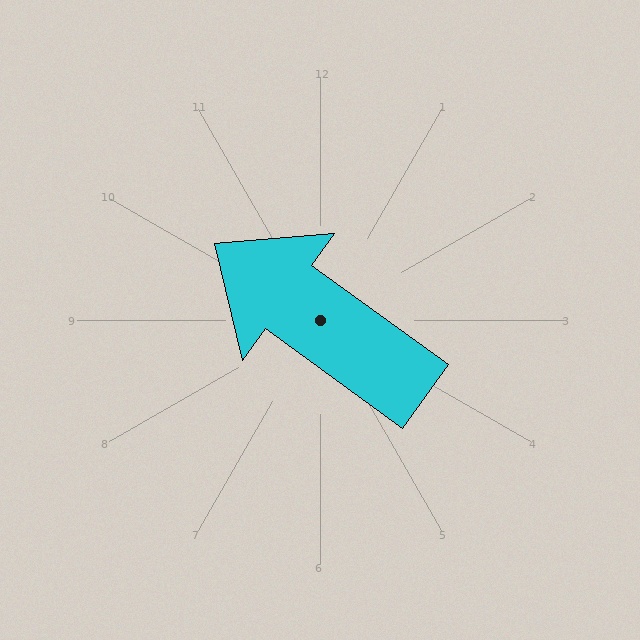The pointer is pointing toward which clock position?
Roughly 10 o'clock.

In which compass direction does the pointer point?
Northwest.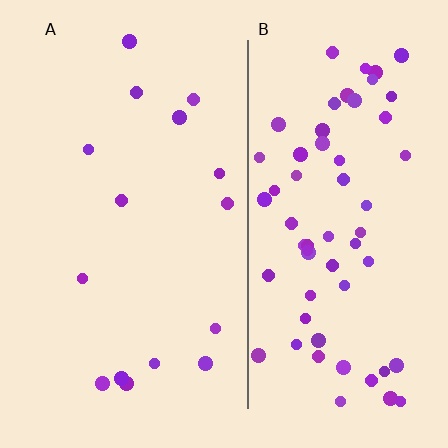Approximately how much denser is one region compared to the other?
Approximately 4.1× — region B over region A.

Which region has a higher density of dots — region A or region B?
B (the right).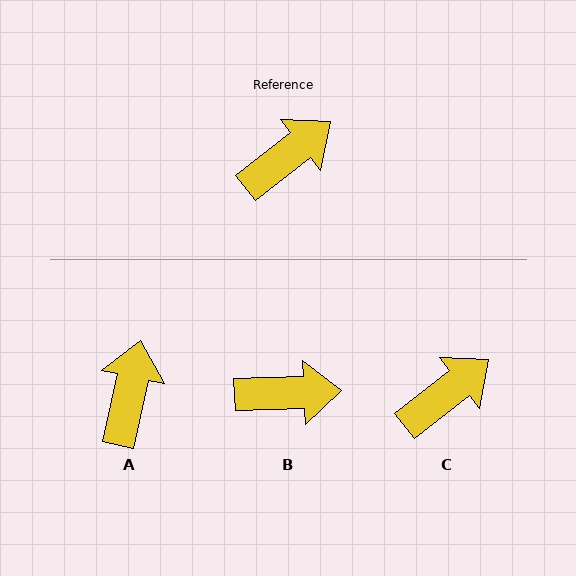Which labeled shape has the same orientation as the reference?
C.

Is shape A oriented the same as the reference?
No, it is off by about 39 degrees.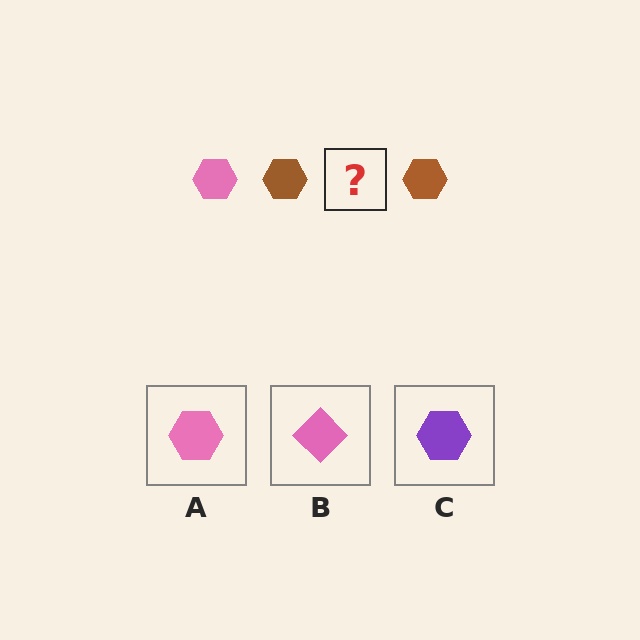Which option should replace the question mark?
Option A.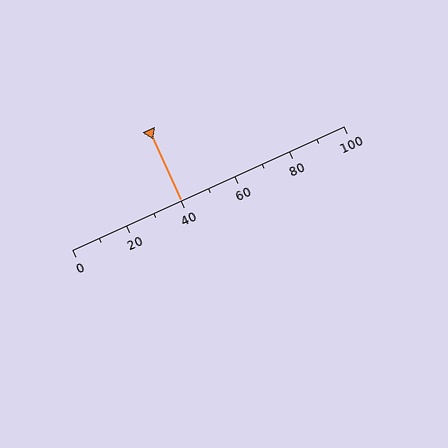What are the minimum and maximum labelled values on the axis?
The axis runs from 0 to 100.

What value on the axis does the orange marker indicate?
The marker indicates approximately 40.